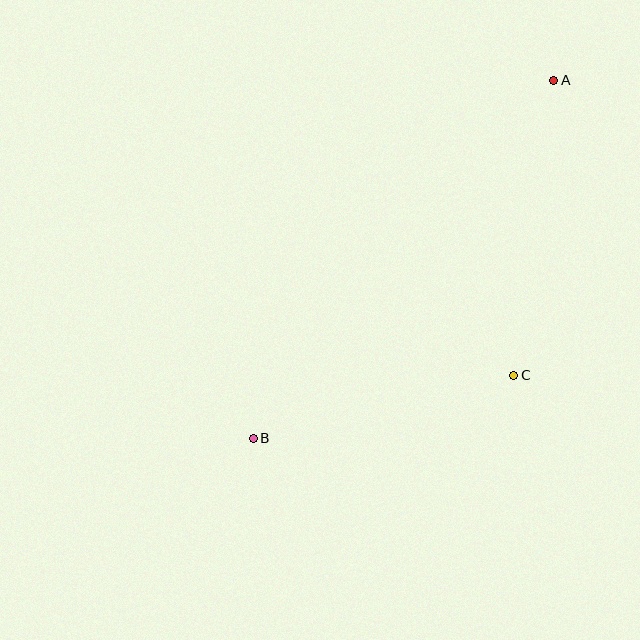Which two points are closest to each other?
Points B and C are closest to each other.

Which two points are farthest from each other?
Points A and B are farthest from each other.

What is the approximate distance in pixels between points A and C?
The distance between A and C is approximately 298 pixels.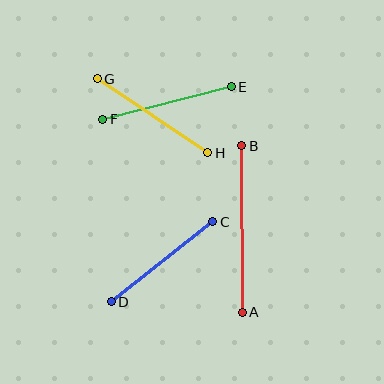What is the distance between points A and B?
The distance is approximately 166 pixels.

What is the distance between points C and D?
The distance is approximately 129 pixels.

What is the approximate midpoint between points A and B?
The midpoint is at approximately (242, 229) pixels.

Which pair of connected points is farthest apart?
Points A and B are farthest apart.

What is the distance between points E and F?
The distance is approximately 132 pixels.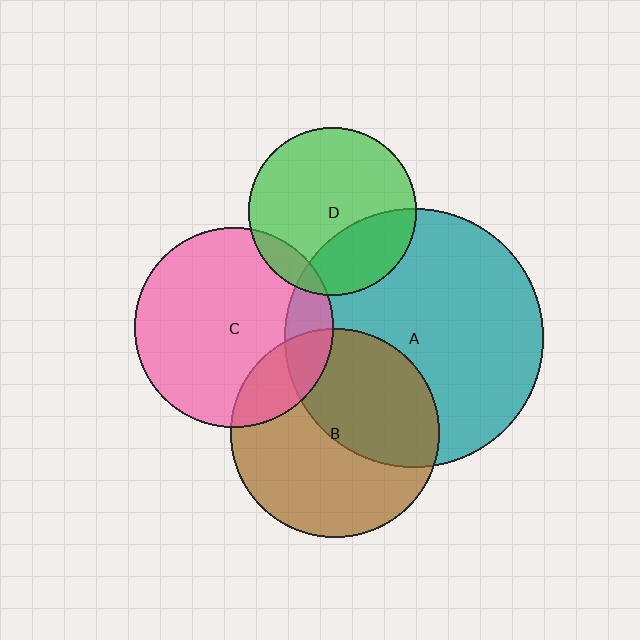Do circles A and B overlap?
Yes.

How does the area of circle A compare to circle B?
Approximately 1.5 times.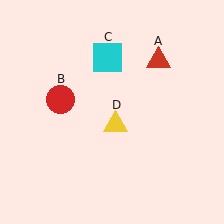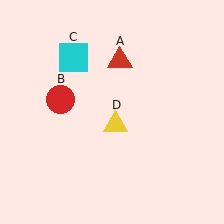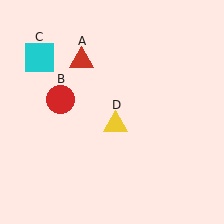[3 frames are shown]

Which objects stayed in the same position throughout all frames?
Red circle (object B) and yellow triangle (object D) remained stationary.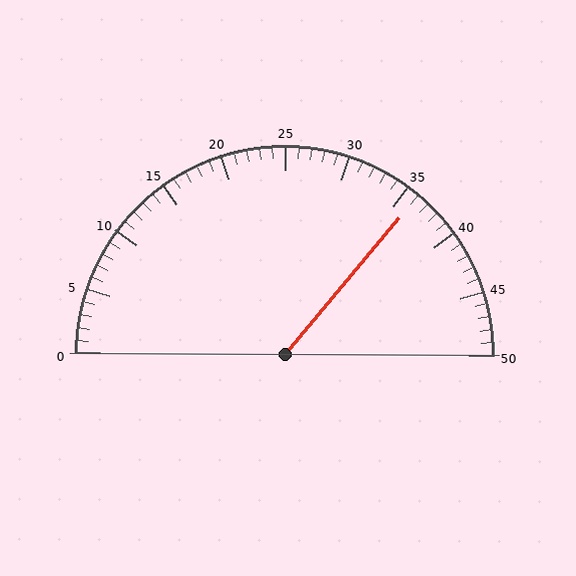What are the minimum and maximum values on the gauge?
The gauge ranges from 0 to 50.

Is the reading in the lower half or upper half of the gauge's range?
The reading is in the upper half of the range (0 to 50).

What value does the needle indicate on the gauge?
The needle indicates approximately 36.